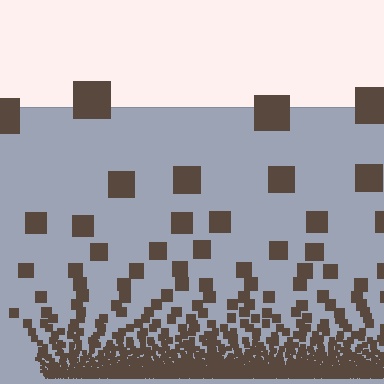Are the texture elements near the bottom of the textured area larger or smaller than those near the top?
Smaller. The gradient is inverted — elements near the bottom are smaller and denser.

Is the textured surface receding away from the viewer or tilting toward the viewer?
The surface appears to tilt toward the viewer. Texture elements get larger and sparser toward the top.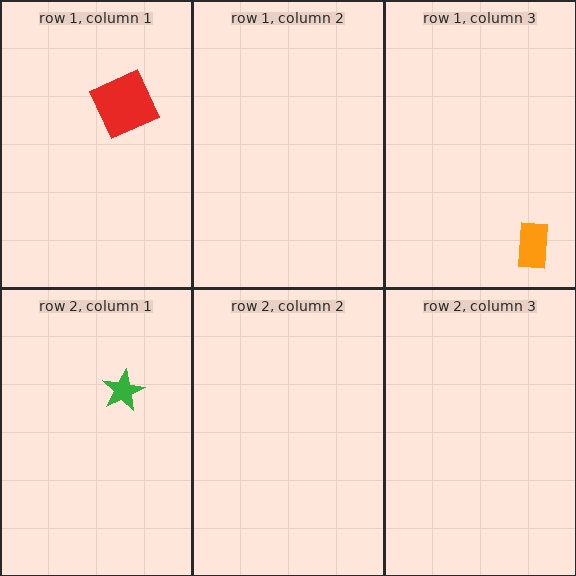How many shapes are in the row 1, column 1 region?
1.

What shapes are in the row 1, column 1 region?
The red square.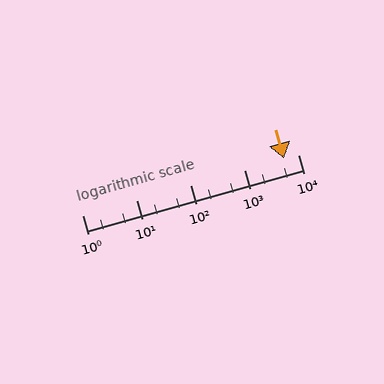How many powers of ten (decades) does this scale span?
The scale spans 4 decades, from 1 to 10000.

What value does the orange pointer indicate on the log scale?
The pointer indicates approximately 5500.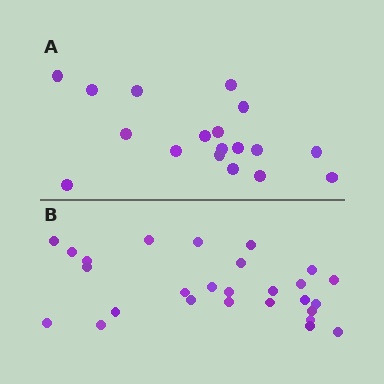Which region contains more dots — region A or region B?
Region B (the bottom region) has more dots.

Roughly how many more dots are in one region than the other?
Region B has roughly 8 or so more dots than region A.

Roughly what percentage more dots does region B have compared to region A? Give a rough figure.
About 50% more.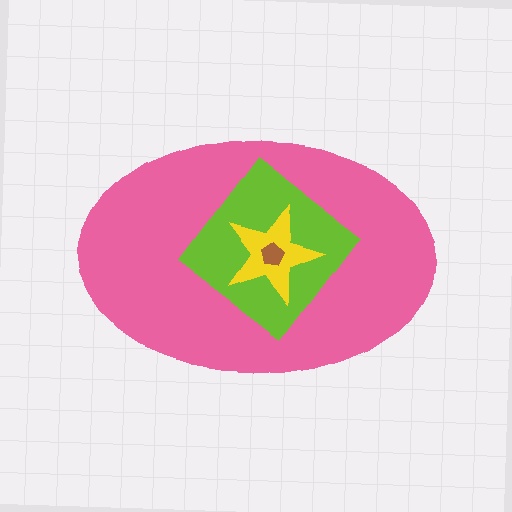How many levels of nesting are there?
4.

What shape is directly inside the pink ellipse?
The lime diamond.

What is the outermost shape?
The pink ellipse.